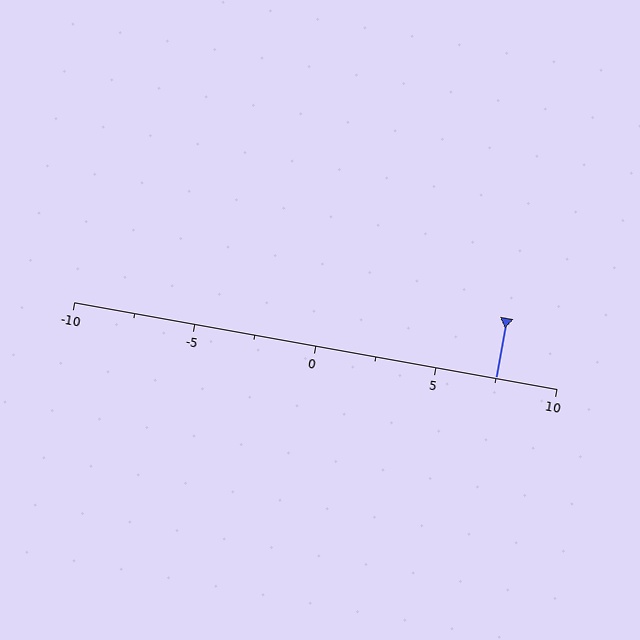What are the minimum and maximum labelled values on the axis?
The axis runs from -10 to 10.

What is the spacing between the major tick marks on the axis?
The major ticks are spaced 5 apart.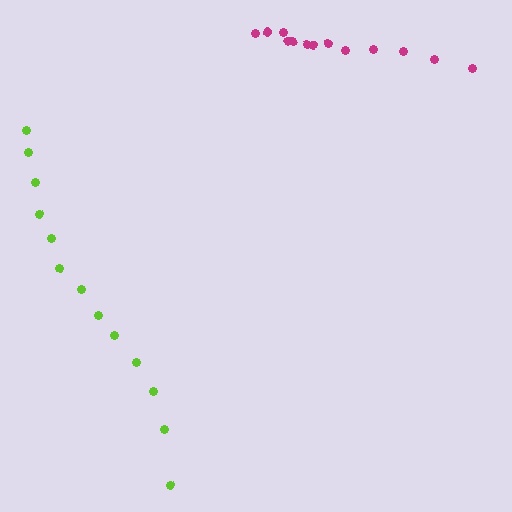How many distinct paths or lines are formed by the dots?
There are 2 distinct paths.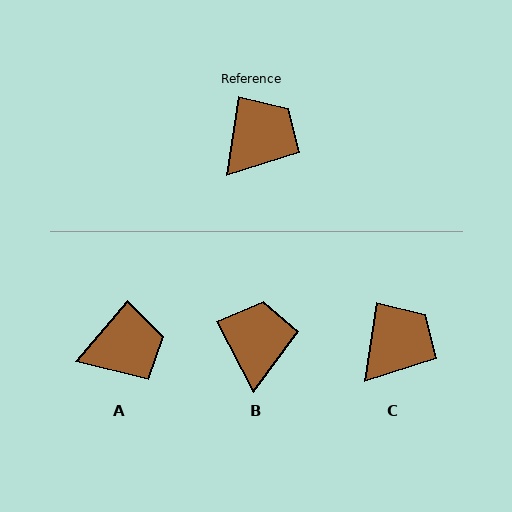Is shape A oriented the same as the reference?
No, it is off by about 32 degrees.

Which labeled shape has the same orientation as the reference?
C.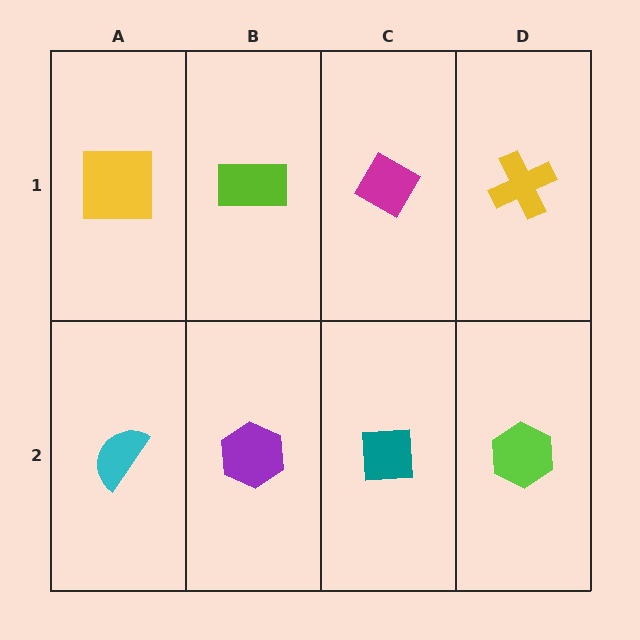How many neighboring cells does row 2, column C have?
3.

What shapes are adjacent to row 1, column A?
A cyan semicircle (row 2, column A), a lime rectangle (row 1, column B).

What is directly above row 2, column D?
A yellow cross.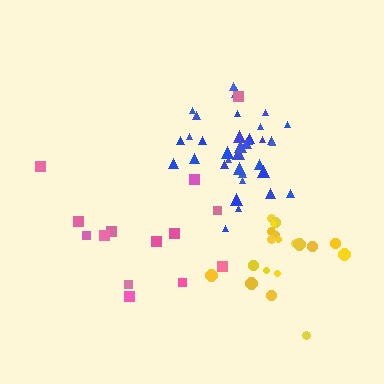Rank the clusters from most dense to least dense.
blue, yellow, pink.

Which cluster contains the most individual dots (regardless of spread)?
Blue (35).